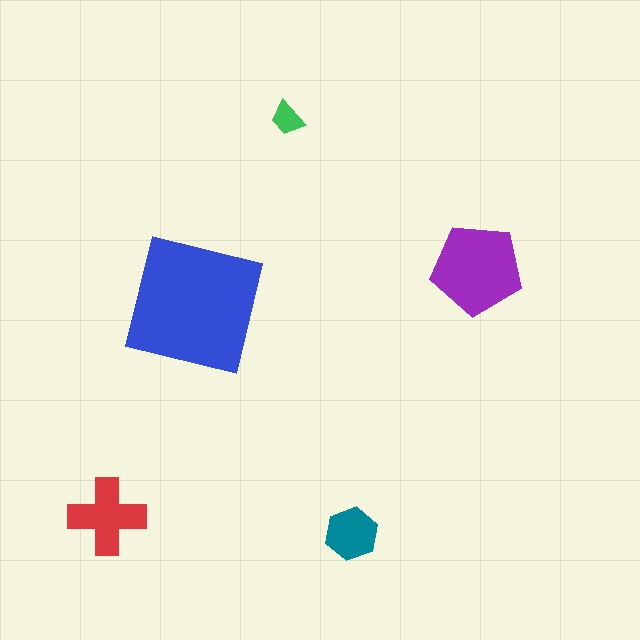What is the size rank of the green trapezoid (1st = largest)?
5th.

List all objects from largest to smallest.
The blue square, the purple pentagon, the red cross, the teal hexagon, the green trapezoid.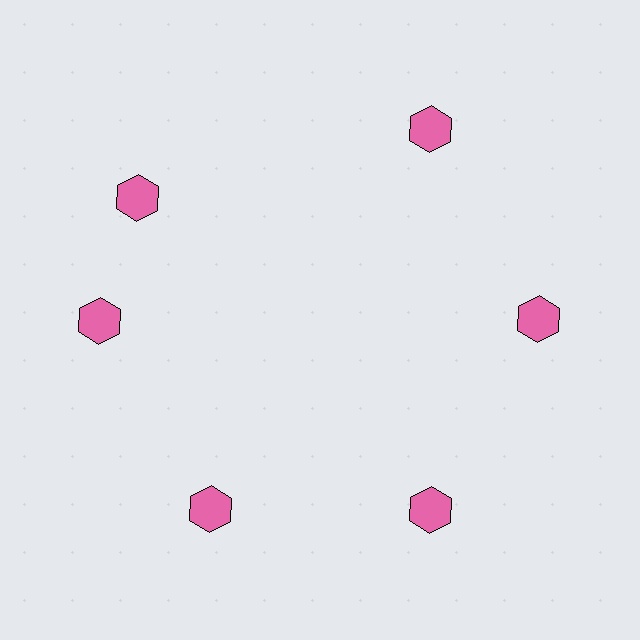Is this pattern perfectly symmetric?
No. The 6 pink hexagons are arranged in a ring, but one element near the 11 o'clock position is rotated out of alignment along the ring, breaking the 6-fold rotational symmetry.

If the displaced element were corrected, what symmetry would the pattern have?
It would have 6-fold rotational symmetry — the pattern would map onto itself every 60 degrees.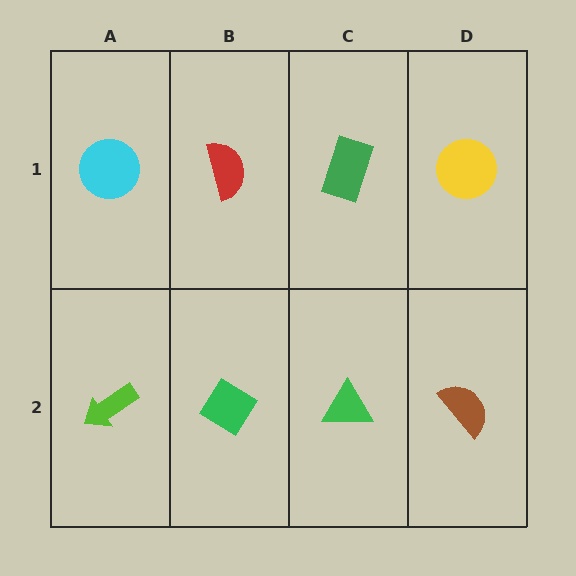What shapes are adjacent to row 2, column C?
A green rectangle (row 1, column C), a green diamond (row 2, column B), a brown semicircle (row 2, column D).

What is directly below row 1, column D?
A brown semicircle.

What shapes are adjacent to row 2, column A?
A cyan circle (row 1, column A), a green diamond (row 2, column B).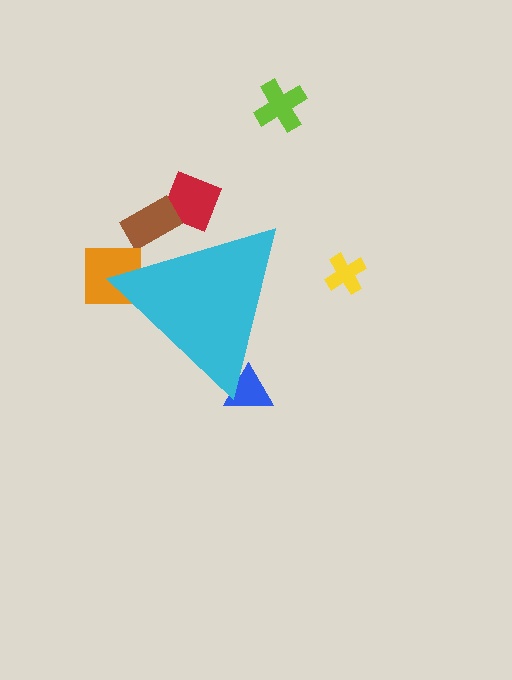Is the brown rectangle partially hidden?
Yes, the brown rectangle is partially hidden behind the cyan triangle.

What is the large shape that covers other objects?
A cyan triangle.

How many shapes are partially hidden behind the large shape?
4 shapes are partially hidden.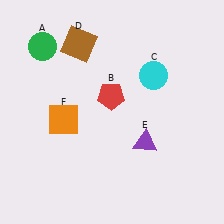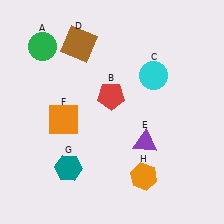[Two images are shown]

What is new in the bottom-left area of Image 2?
A teal hexagon (G) was added in the bottom-left area of Image 2.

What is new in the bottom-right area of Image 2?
An orange hexagon (H) was added in the bottom-right area of Image 2.